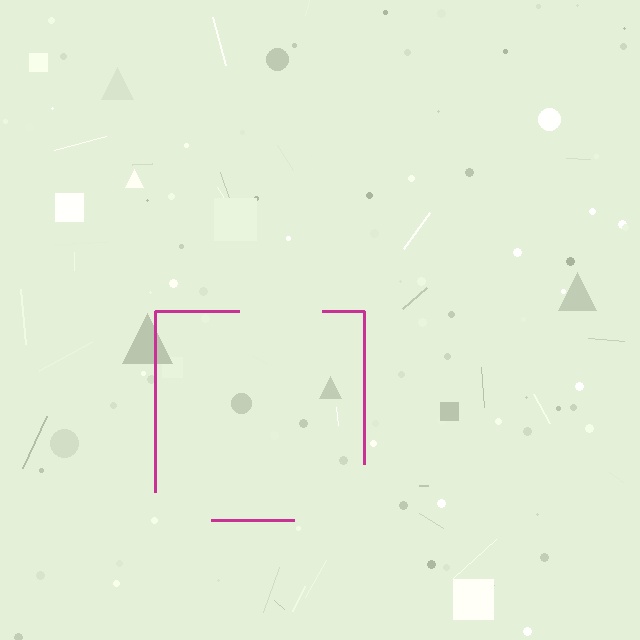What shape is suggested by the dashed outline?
The dashed outline suggests a square.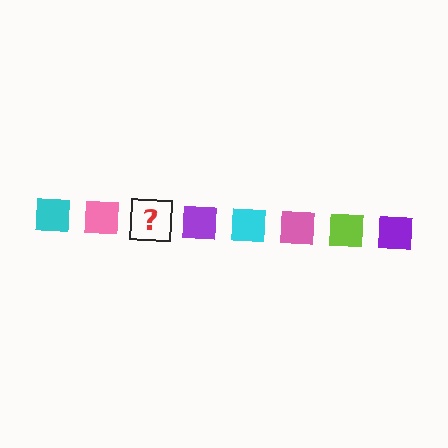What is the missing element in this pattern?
The missing element is a lime square.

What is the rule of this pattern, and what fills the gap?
The rule is that the pattern cycles through cyan, pink, lime, purple squares. The gap should be filled with a lime square.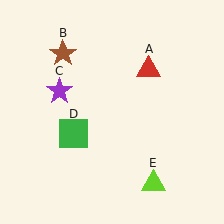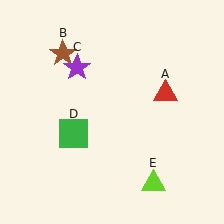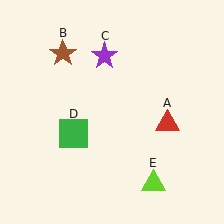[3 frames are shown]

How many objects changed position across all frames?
2 objects changed position: red triangle (object A), purple star (object C).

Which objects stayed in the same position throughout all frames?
Brown star (object B) and green square (object D) and lime triangle (object E) remained stationary.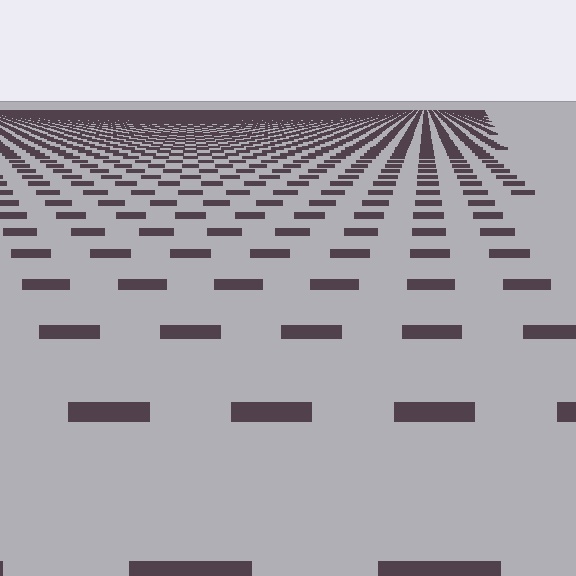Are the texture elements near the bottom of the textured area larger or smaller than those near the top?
Larger. Near the bottom, elements are closer to the viewer and appear at a bigger on-screen size.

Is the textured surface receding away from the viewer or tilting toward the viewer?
The surface is receding away from the viewer. Texture elements get smaller and denser toward the top.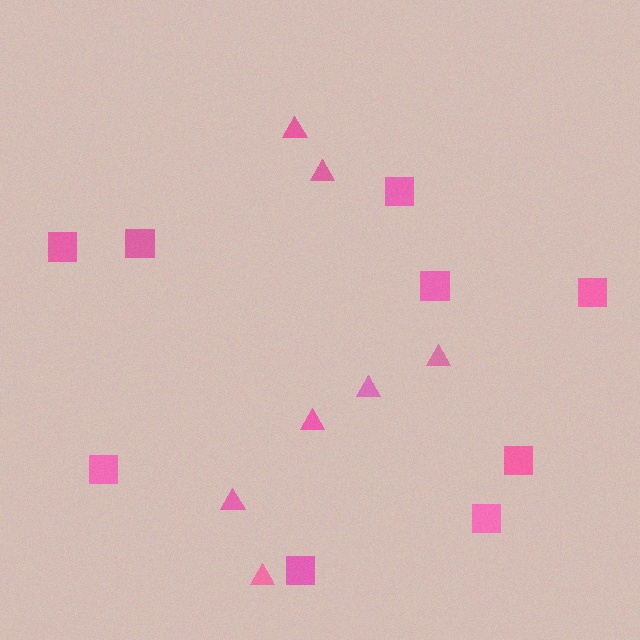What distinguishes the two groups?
There are 2 groups: one group of triangles (7) and one group of squares (9).